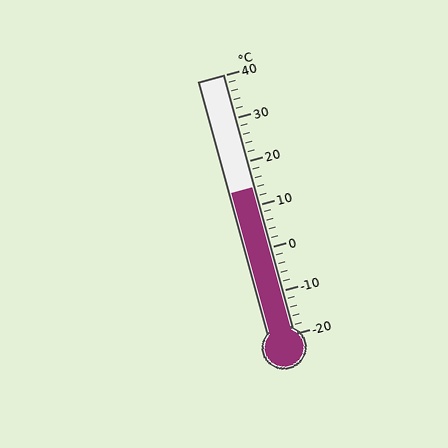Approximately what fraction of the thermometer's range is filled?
The thermometer is filled to approximately 55% of its range.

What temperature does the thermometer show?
The thermometer shows approximately 14°C.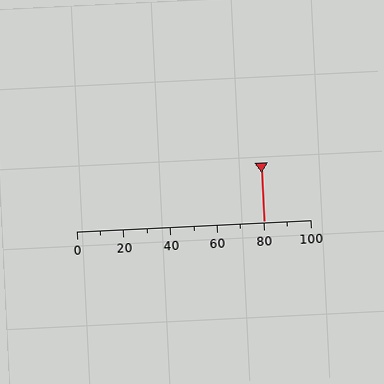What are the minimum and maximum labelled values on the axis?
The axis runs from 0 to 100.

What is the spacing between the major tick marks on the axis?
The major ticks are spaced 20 apart.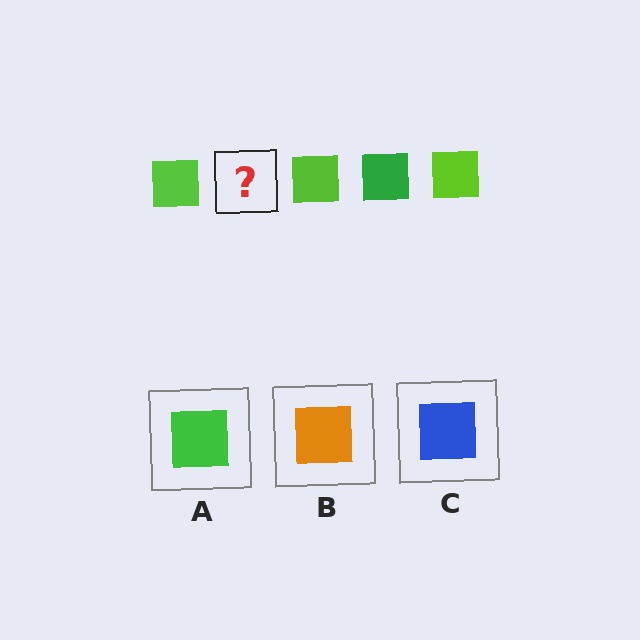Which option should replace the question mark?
Option A.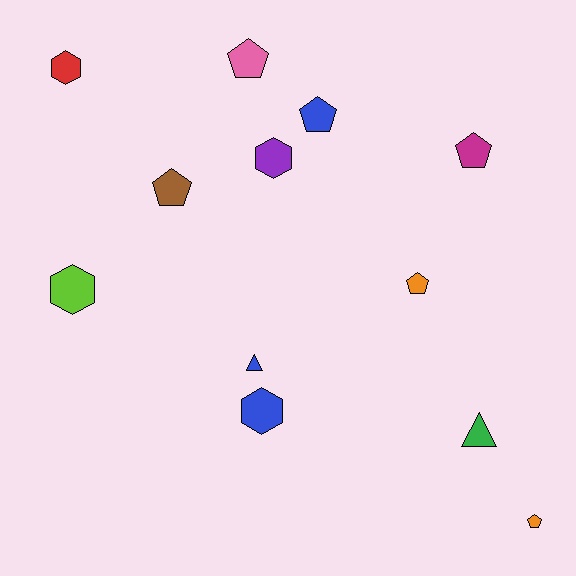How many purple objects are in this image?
There is 1 purple object.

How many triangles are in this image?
There are 2 triangles.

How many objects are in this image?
There are 12 objects.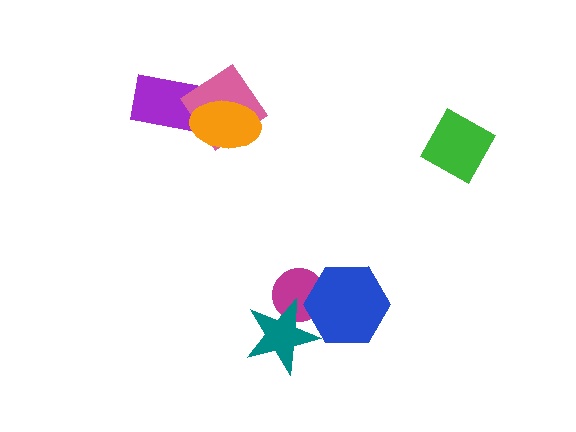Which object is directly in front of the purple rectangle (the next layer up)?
The pink diamond is directly in front of the purple rectangle.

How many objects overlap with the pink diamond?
2 objects overlap with the pink diamond.